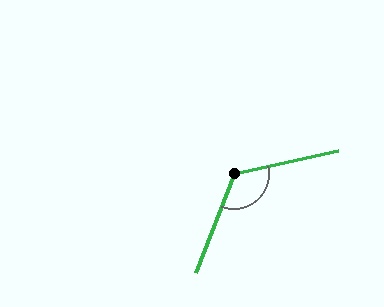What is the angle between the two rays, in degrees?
Approximately 124 degrees.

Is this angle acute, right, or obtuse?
It is obtuse.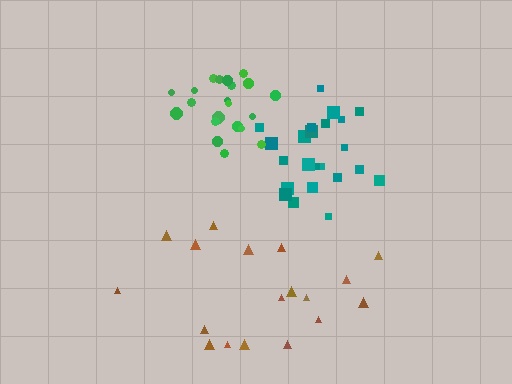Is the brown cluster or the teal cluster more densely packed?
Teal.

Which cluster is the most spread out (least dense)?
Brown.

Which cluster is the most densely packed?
Green.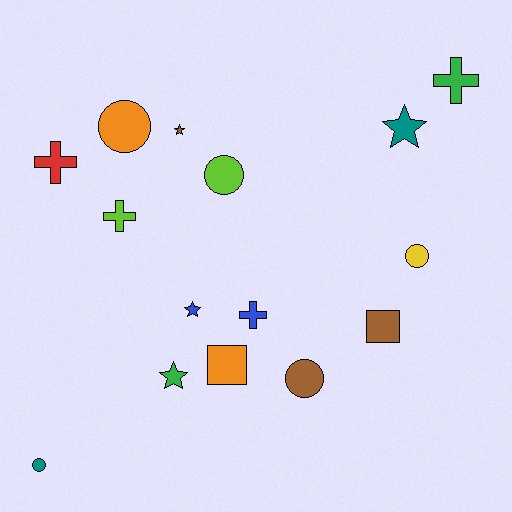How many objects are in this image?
There are 15 objects.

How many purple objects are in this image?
There are no purple objects.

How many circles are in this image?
There are 5 circles.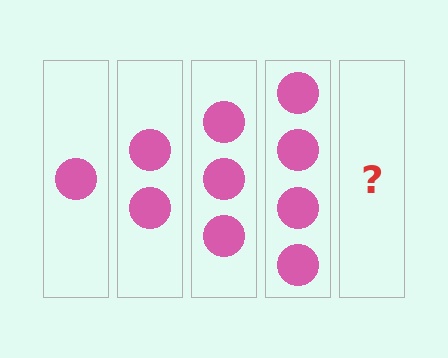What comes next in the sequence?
The next element should be 5 circles.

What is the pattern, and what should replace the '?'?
The pattern is that each step adds one more circle. The '?' should be 5 circles.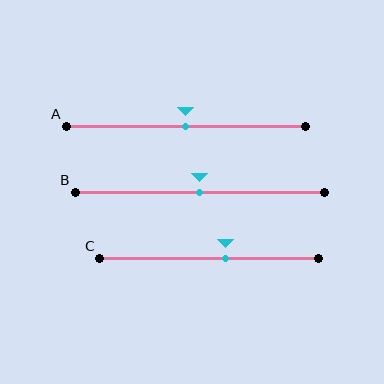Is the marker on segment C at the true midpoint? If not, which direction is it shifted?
No, the marker on segment C is shifted to the right by about 8% of the segment length.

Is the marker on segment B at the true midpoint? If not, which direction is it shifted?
Yes, the marker on segment B is at the true midpoint.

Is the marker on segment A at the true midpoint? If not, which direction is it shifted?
Yes, the marker on segment A is at the true midpoint.